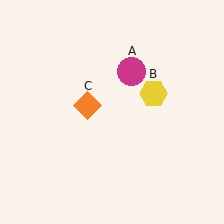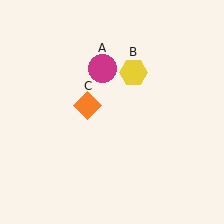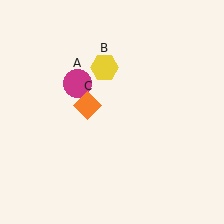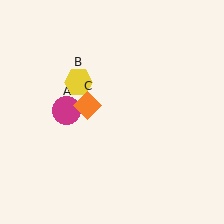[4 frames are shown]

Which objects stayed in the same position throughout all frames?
Orange diamond (object C) remained stationary.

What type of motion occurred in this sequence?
The magenta circle (object A), yellow hexagon (object B) rotated counterclockwise around the center of the scene.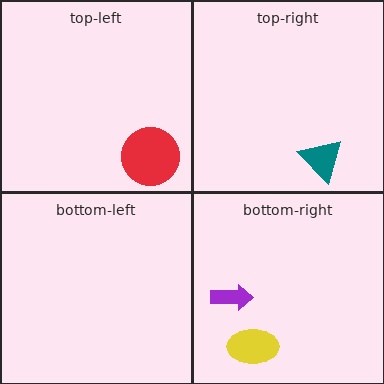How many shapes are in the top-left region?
1.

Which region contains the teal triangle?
The top-right region.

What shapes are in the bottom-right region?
The yellow ellipse, the purple arrow.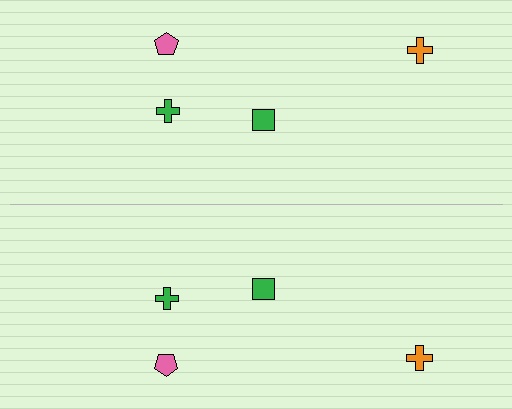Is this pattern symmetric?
Yes, this pattern has bilateral (reflection) symmetry.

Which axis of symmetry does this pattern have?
The pattern has a horizontal axis of symmetry running through the center of the image.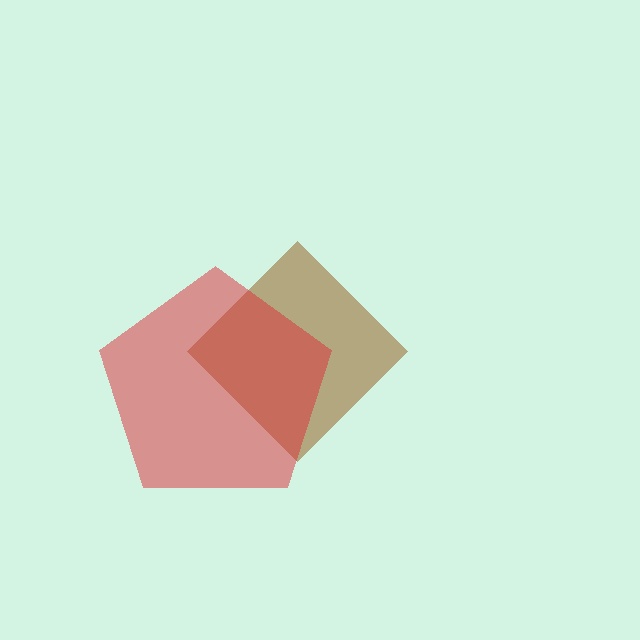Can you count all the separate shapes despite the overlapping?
Yes, there are 2 separate shapes.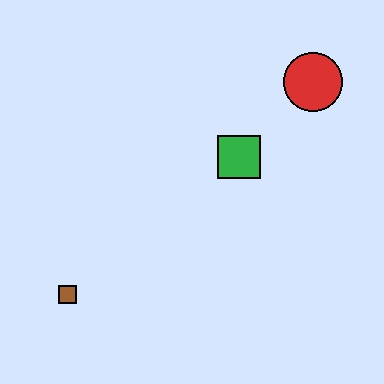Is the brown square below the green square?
Yes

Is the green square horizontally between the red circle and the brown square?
Yes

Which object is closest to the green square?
The red circle is closest to the green square.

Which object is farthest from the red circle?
The brown square is farthest from the red circle.